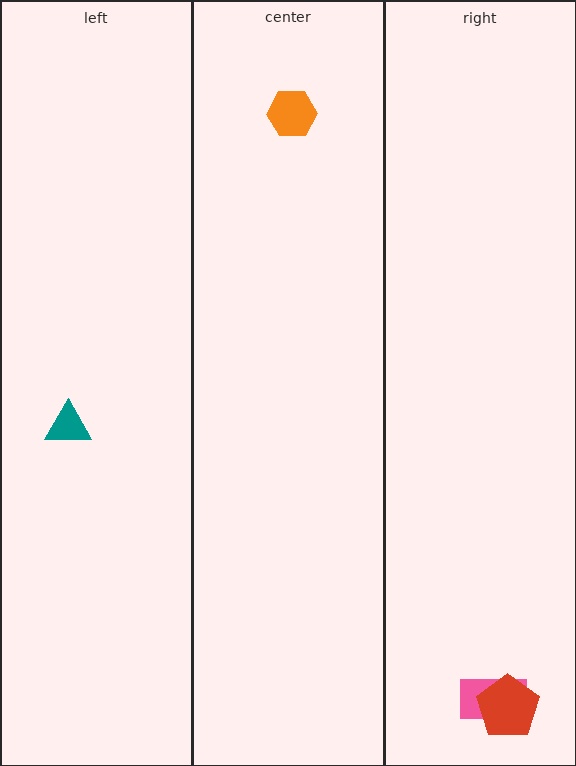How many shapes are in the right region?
2.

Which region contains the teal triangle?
The left region.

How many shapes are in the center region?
1.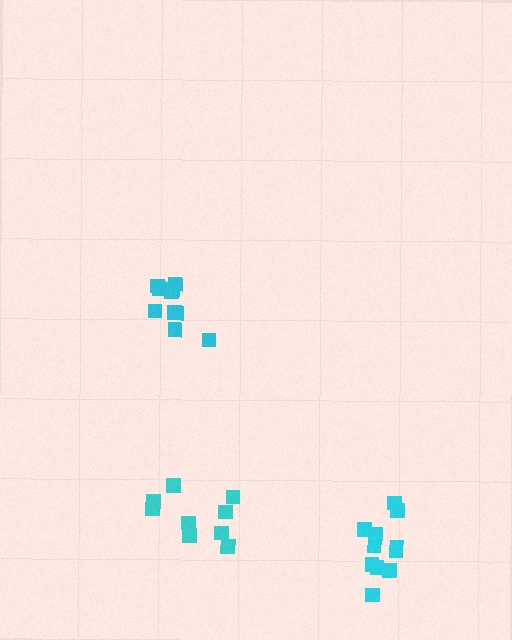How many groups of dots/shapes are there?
There are 3 groups.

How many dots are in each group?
Group 1: 9 dots, Group 2: 10 dots, Group 3: 11 dots (30 total).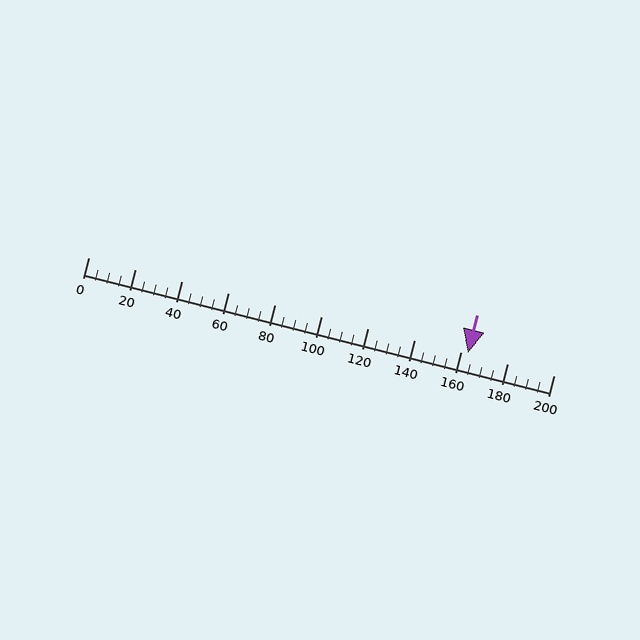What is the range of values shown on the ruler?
The ruler shows values from 0 to 200.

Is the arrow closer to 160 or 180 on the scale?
The arrow is closer to 160.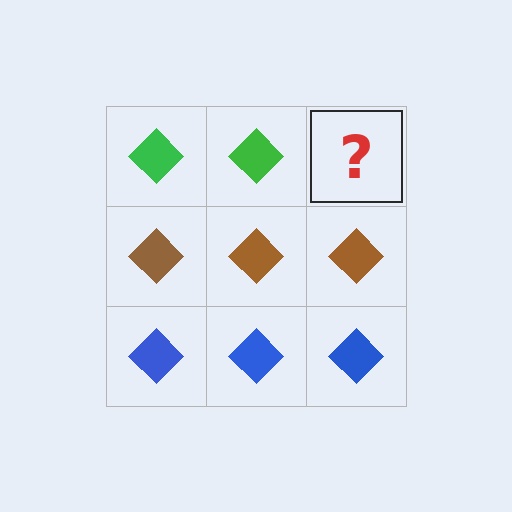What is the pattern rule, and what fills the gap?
The rule is that each row has a consistent color. The gap should be filled with a green diamond.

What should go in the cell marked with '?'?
The missing cell should contain a green diamond.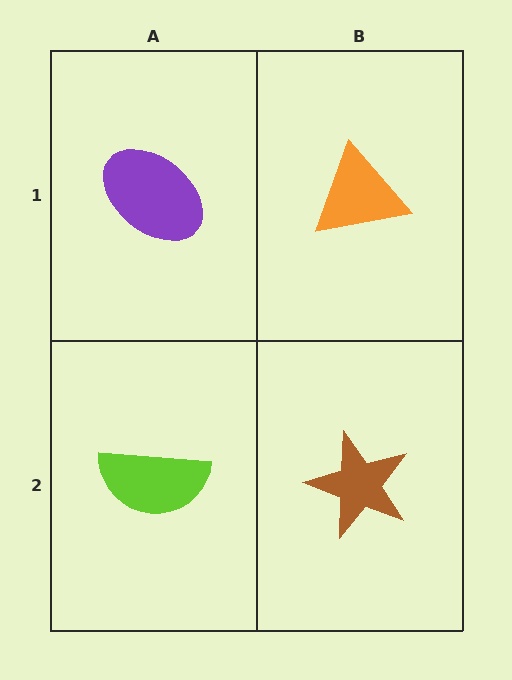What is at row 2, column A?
A lime semicircle.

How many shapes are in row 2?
2 shapes.